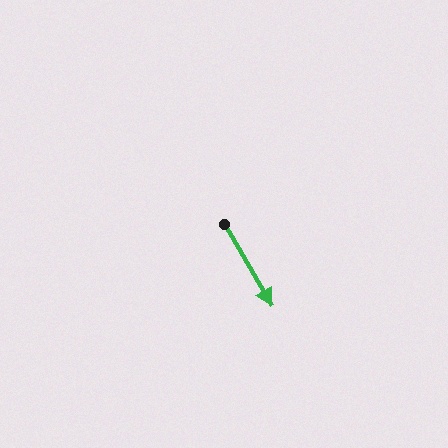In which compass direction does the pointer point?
Southeast.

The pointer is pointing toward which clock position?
Roughly 5 o'clock.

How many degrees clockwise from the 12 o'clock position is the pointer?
Approximately 150 degrees.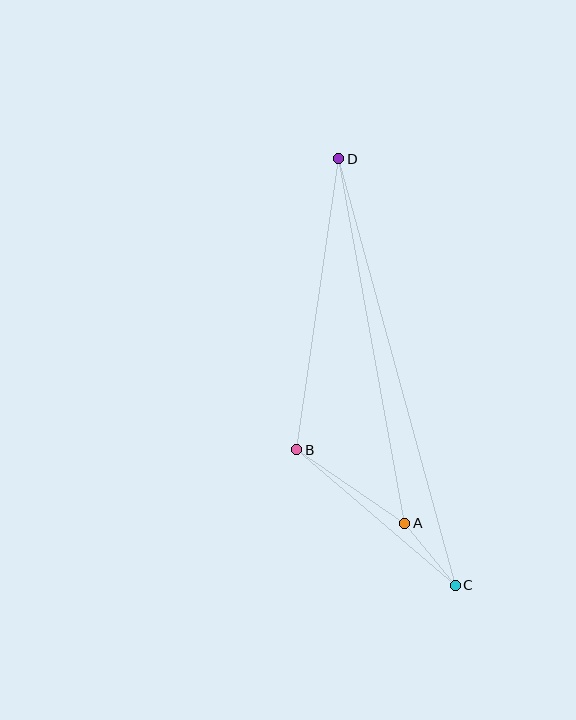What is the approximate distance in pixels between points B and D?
The distance between B and D is approximately 294 pixels.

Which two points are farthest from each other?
Points C and D are farthest from each other.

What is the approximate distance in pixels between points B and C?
The distance between B and C is approximately 209 pixels.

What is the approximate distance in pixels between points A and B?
The distance between A and B is approximately 131 pixels.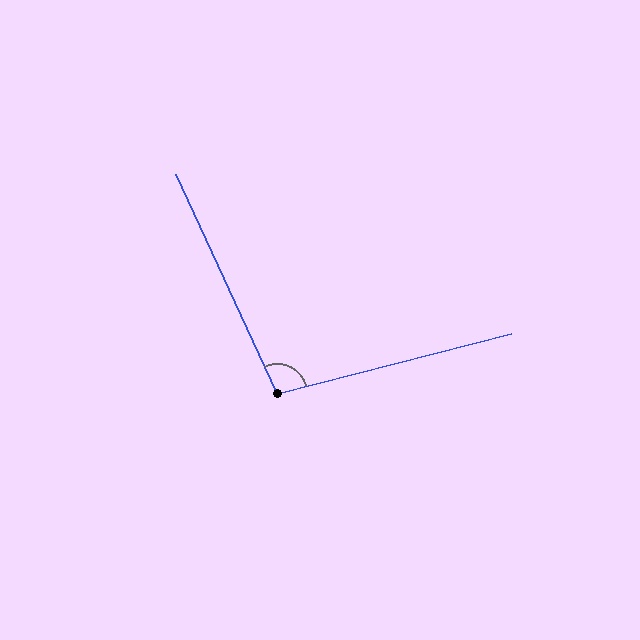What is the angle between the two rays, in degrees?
Approximately 101 degrees.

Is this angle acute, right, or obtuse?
It is obtuse.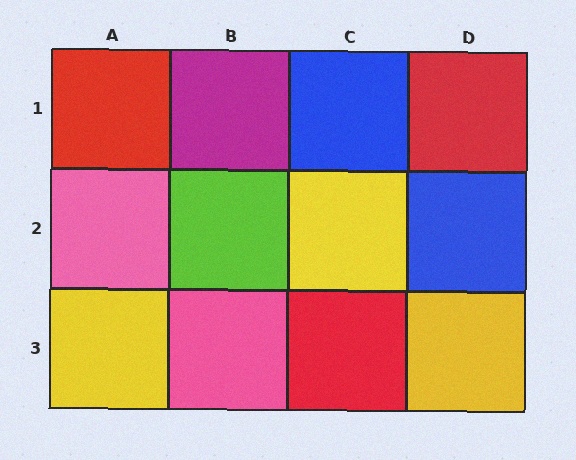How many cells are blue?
2 cells are blue.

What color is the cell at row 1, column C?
Blue.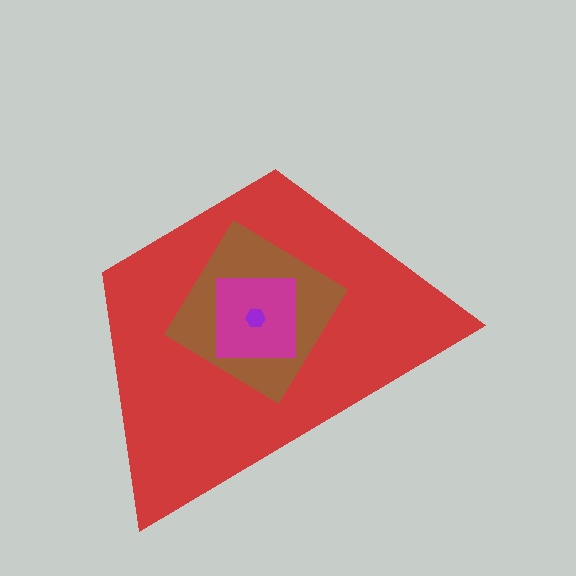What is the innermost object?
The purple hexagon.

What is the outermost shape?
The red trapezoid.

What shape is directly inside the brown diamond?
The magenta square.